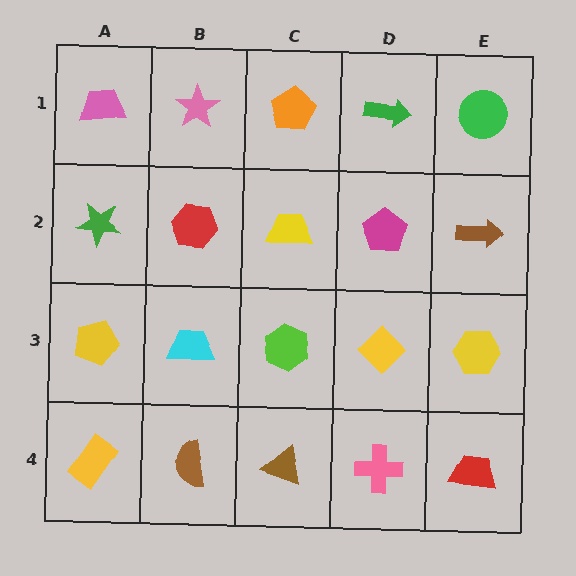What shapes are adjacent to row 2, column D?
A green arrow (row 1, column D), a yellow diamond (row 3, column D), a yellow trapezoid (row 2, column C), a brown arrow (row 2, column E).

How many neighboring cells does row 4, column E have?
2.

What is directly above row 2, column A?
A pink trapezoid.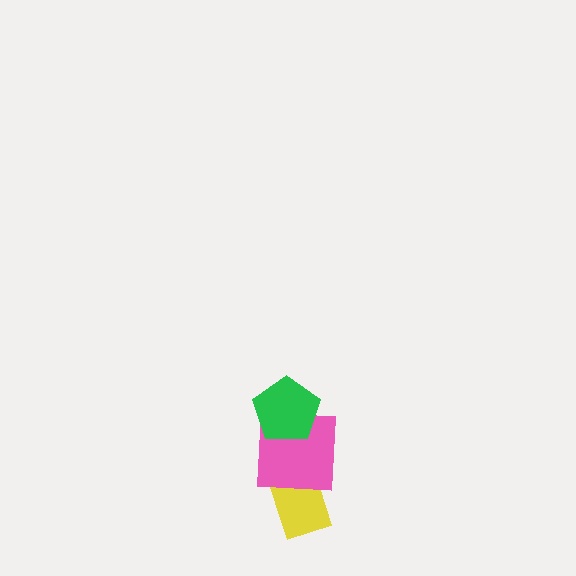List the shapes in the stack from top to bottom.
From top to bottom: the green pentagon, the pink square, the yellow rectangle.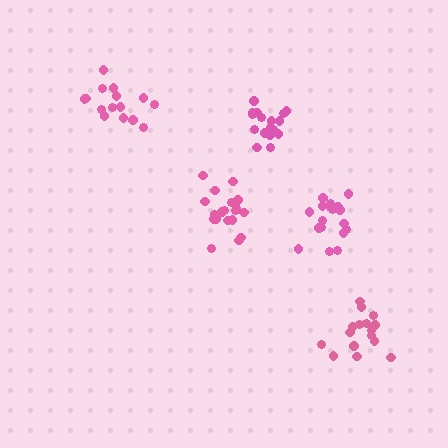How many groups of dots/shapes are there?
There are 5 groups.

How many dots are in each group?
Group 1: 19 dots, Group 2: 19 dots, Group 3: 15 dots, Group 4: 17 dots, Group 5: 16 dots (86 total).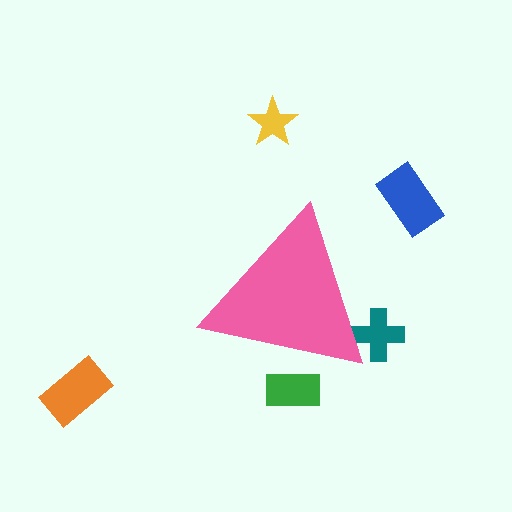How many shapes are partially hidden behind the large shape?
2 shapes are partially hidden.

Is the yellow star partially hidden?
No, the yellow star is fully visible.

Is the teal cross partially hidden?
Yes, the teal cross is partially hidden behind the pink triangle.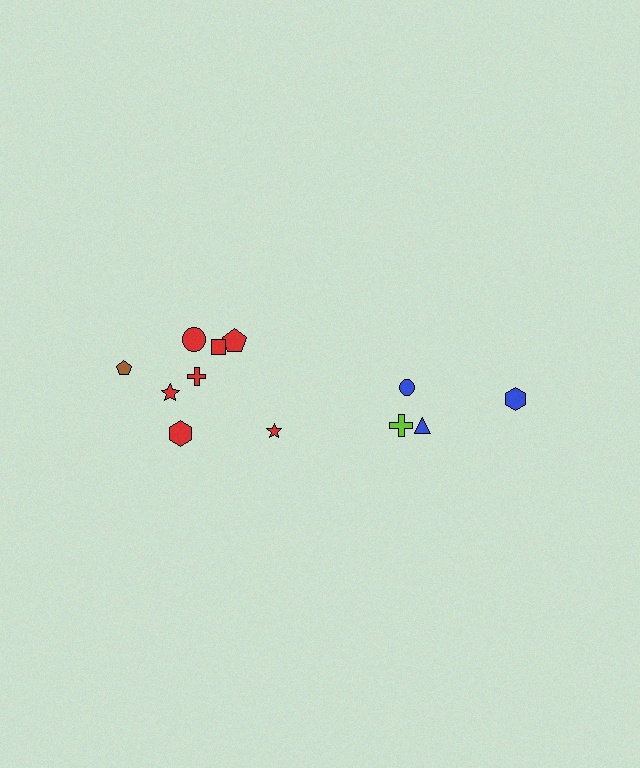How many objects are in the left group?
There are 8 objects.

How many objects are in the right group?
There are 4 objects.